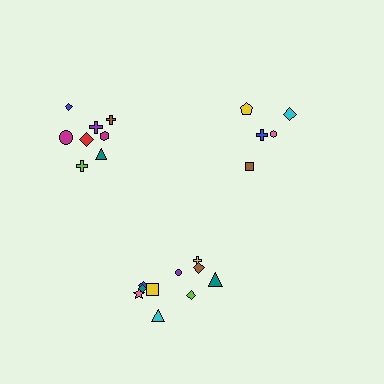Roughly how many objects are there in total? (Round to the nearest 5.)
Roughly 25 objects in total.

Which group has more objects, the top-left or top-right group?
The top-left group.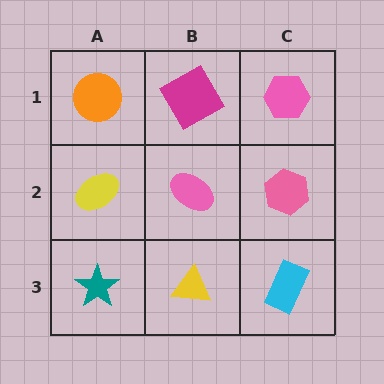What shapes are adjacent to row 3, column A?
A yellow ellipse (row 2, column A), a yellow triangle (row 3, column B).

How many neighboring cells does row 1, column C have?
2.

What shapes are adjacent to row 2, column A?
An orange circle (row 1, column A), a teal star (row 3, column A), a pink ellipse (row 2, column B).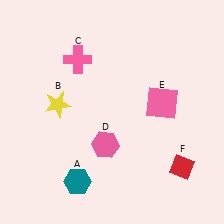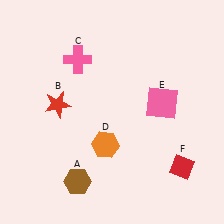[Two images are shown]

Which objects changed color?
A changed from teal to brown. B changed from yellow to red. D changed from pink to orange.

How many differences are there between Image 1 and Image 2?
There are 3 differences between the two images.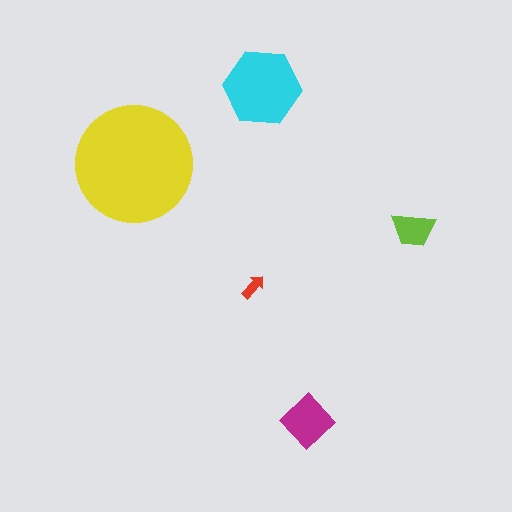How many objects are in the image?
There are 5 objects in the image.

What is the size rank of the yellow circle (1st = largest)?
1st.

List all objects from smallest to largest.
The red arrow, the lime trapezoid, the magenta diamond, the cyan hexagon, the yellow circle.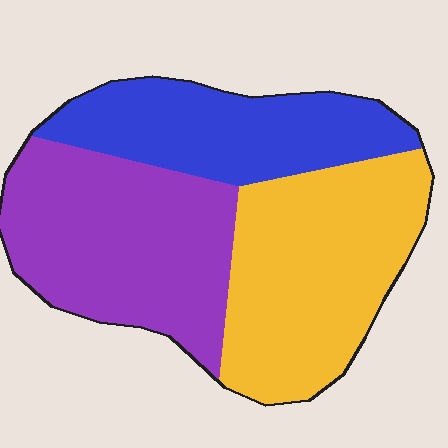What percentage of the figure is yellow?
Yellow takes up about three eighths (3/8) of the figure.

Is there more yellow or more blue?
Yellow.